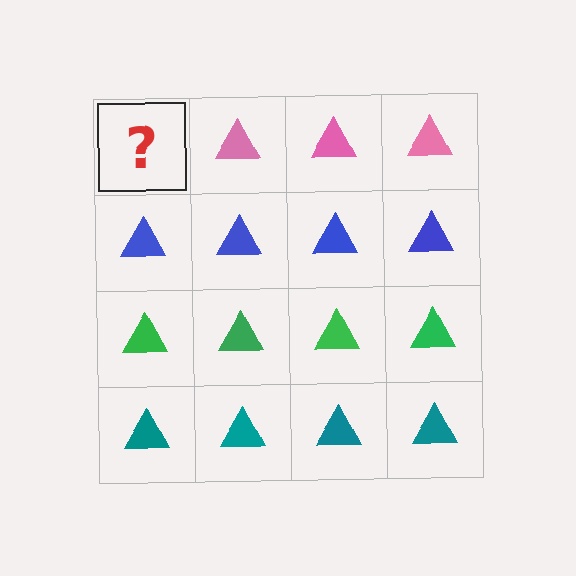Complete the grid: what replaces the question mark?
The question mark should be replaced with a pink triangle.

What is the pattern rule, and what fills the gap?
The rule is that each row has a consistent color. The gap should be filled with a pink triangle.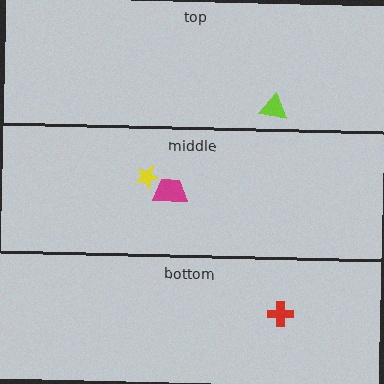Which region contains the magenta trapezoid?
The middle region.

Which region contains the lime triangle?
The top region.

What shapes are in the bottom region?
The red cross.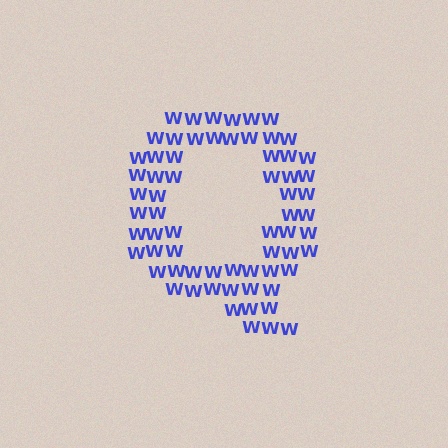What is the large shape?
The large shape is the letter Q.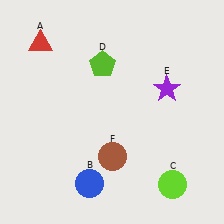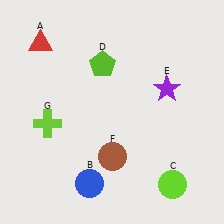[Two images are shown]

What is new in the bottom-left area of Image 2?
A lime cross (G) was added in the bottom-left area of Image 2.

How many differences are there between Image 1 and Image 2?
There is 1 difference between the two images.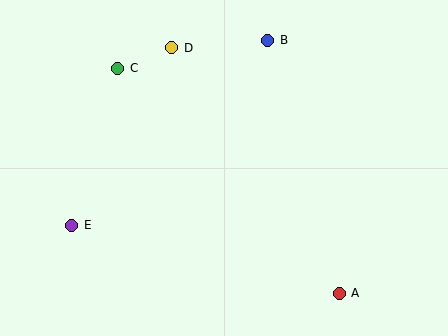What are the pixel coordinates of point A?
Point A is at (339, 293).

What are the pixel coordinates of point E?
Point E is at (72, 225).